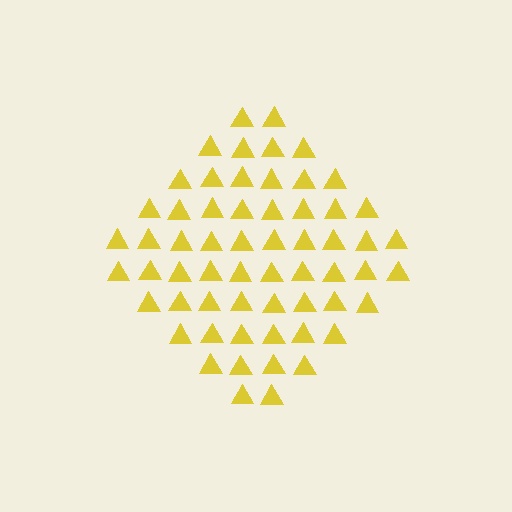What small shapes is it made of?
It is made of small triangles.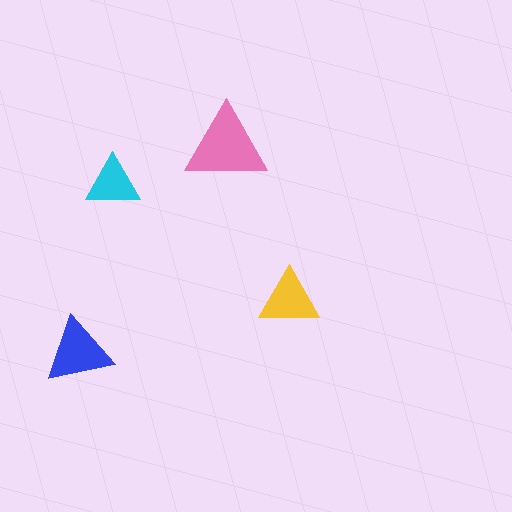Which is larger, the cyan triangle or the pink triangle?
The pink one.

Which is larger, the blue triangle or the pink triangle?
The pink one.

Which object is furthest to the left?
The blue triangle is leftmost.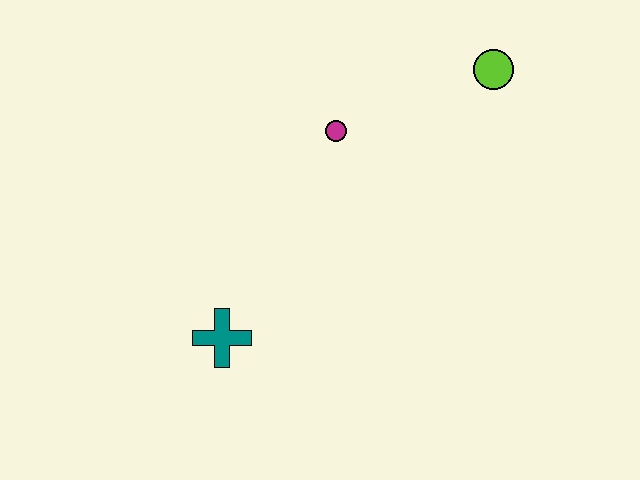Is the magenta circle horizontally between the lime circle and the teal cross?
Yes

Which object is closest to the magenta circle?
The lime circle is closest to the magenta circle.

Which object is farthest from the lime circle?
The teal cross is farthest from the lime circle.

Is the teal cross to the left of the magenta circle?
Yes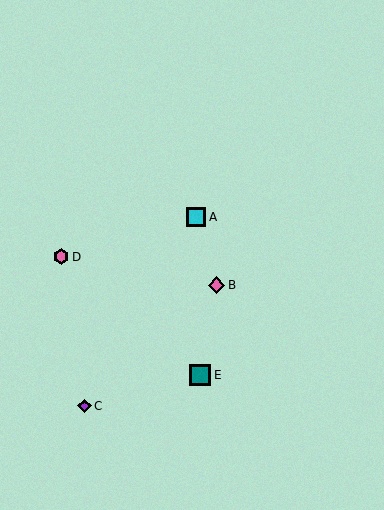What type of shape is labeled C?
Shape C is a purple diamond.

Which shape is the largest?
The teal square (labeled E) is the largest.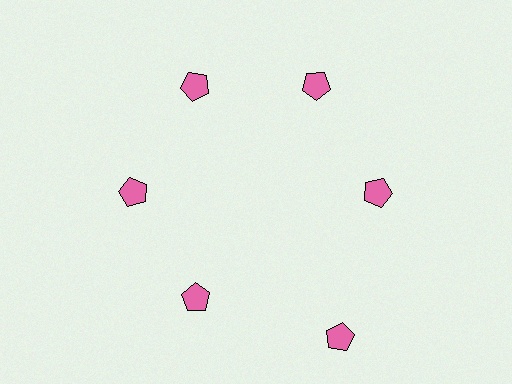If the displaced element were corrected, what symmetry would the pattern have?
It would have 6-fold rotational symmetry — the pattern would map onto itself every 60 degrees.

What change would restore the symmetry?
The symmetry would be restored by moving it inward, back onto the ring so that all 6 pentagons sit at equal angles and equal distance from the center.